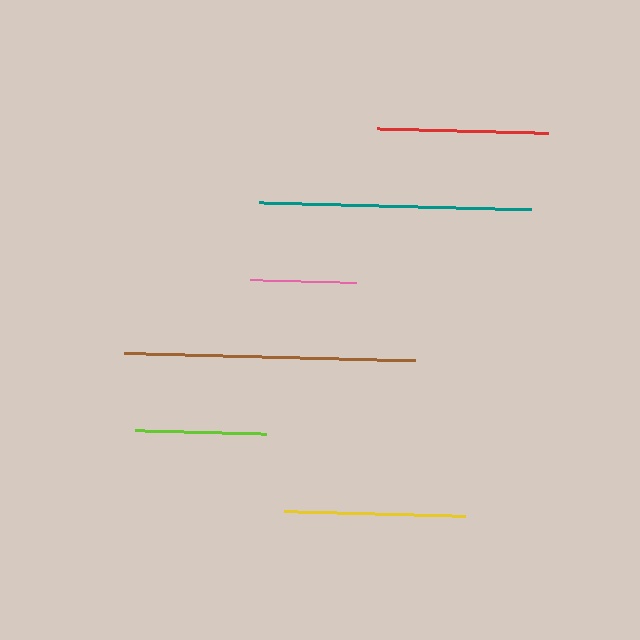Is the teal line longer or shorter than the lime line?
The teal line is longer than the lime line.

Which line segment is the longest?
The brown line is the longest at approximately 291 pixels.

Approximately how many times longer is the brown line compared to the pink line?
The brown line is approximately 2.7 times the length of the pink line.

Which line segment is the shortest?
The pink line is the shortest at approximately 106 pixels.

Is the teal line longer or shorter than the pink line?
The teal line is longer than the pink line.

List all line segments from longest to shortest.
From longest to shortest: brown, teal, yellow, red, lime, pink.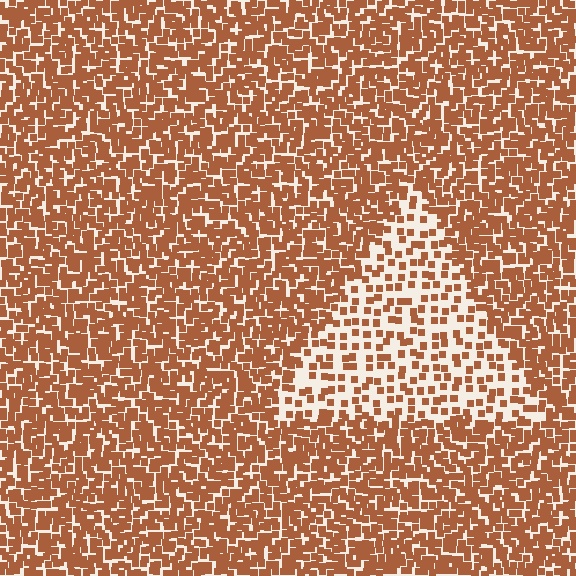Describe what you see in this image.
The image contains small brown elements arranged at two different densities. A triangle-shaped region is visible where the elements are less densely packed than the surrounding area.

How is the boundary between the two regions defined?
The boundary is defined by a change in element density (approximately 2.3x ratio). All elements are the same color, size, and shape.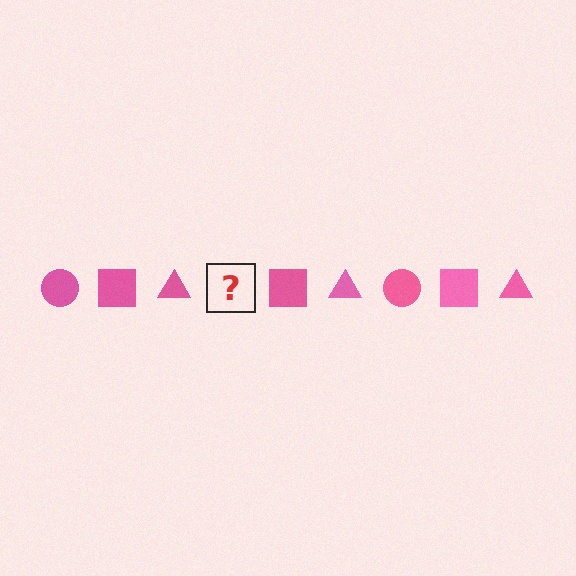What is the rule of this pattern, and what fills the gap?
The rule is that the pattern cycles through circle, square, triangle shapes in pink. The gap should be filled with a pink circle.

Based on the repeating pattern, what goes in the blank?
The blank should be a pink circle.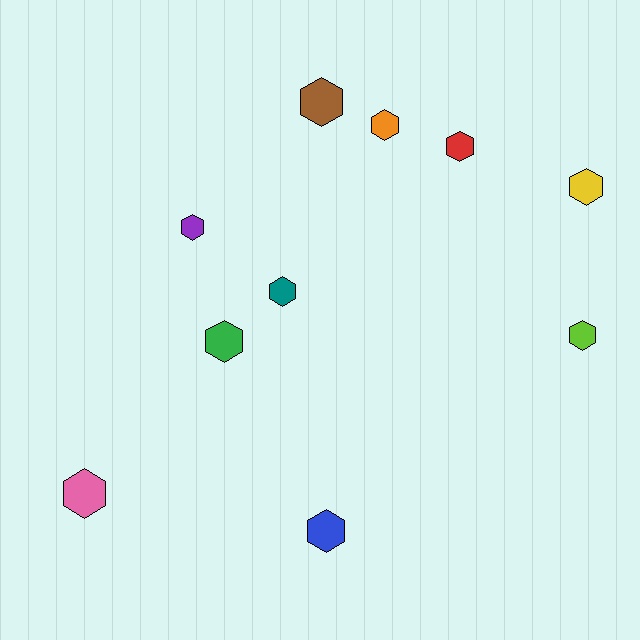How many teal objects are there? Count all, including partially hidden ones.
There is 1 teal object.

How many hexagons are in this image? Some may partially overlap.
There are 10 hexagons.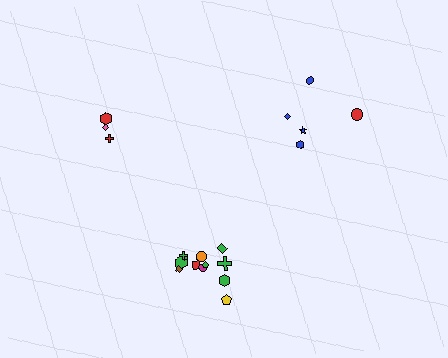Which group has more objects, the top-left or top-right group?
The top-right group.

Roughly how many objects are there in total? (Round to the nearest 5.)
Roughly 20 objects in total.